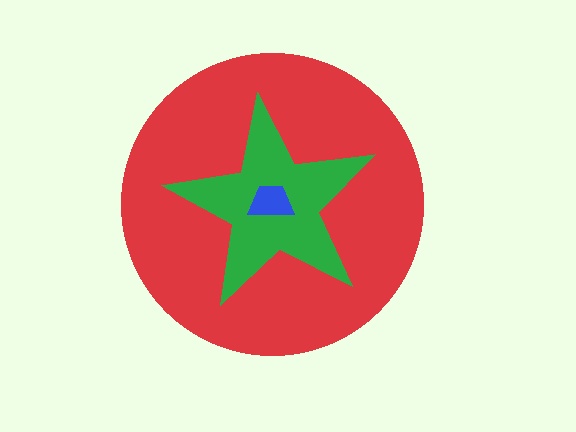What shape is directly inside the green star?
The blue trapezoid.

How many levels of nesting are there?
3.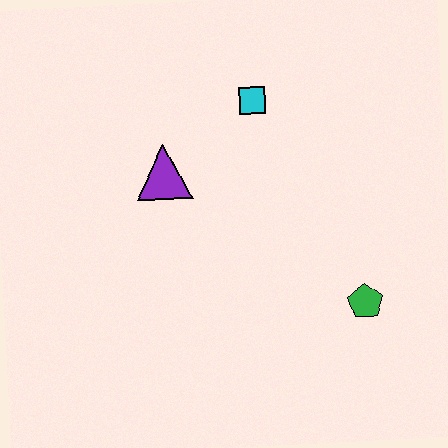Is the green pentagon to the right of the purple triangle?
Yes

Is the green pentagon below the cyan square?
Yes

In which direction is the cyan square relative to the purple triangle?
The cyan square is to the right of the purple triangle.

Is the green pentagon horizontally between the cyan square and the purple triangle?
No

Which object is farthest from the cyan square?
The green pentagon is farthest from the cyan square.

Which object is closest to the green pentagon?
The cyan square is closest to the green pentagon.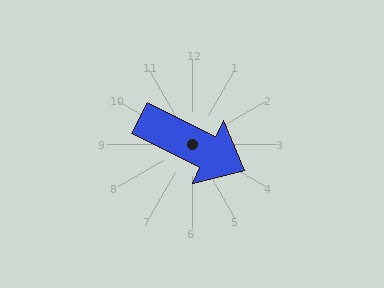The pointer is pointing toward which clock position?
Roughly 4 o'clock.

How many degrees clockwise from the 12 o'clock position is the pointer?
Approximately 116 degrees.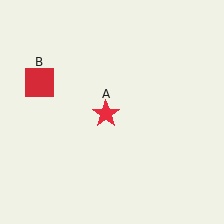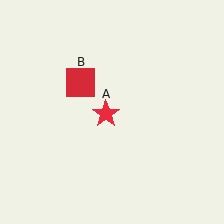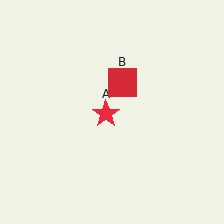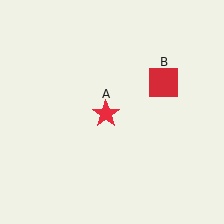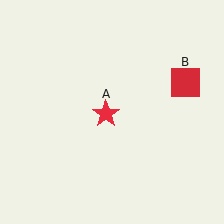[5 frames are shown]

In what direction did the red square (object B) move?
The red square (object B) moved right.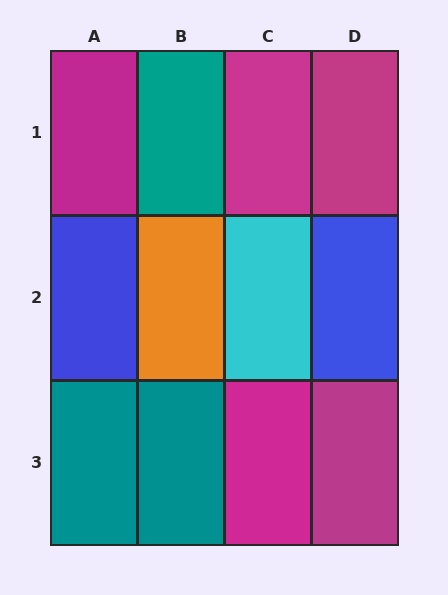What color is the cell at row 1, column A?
Magenta.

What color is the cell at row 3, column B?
Teal.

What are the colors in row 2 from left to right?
Blue, orange, cyan, blue.